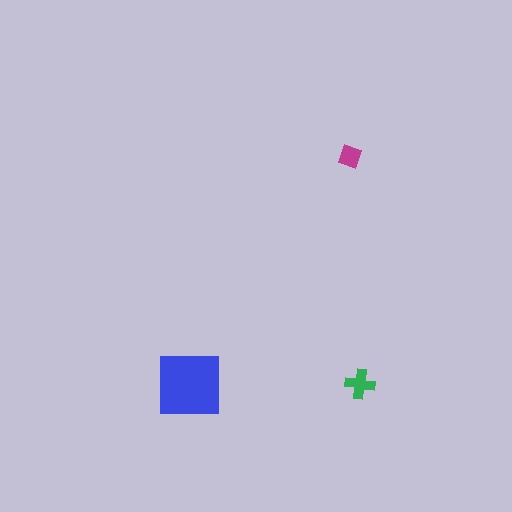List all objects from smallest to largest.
The magenta diamond, the green cross, the blue square.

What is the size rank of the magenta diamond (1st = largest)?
3rd.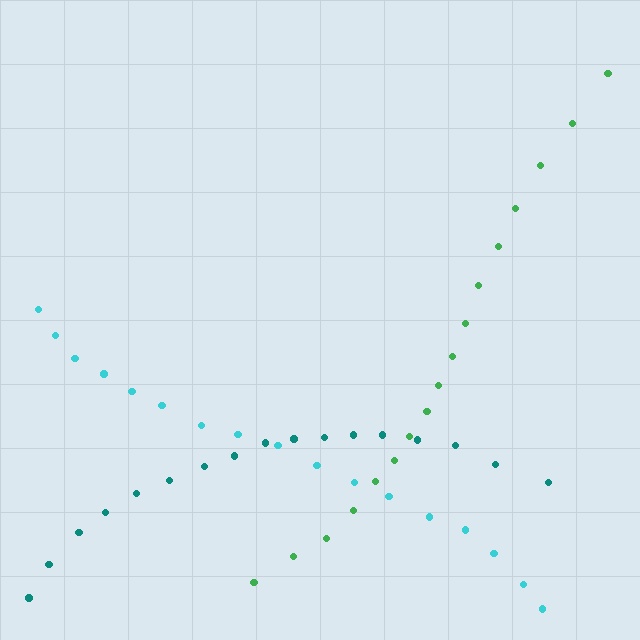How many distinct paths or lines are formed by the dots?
There are 3 distinct paths.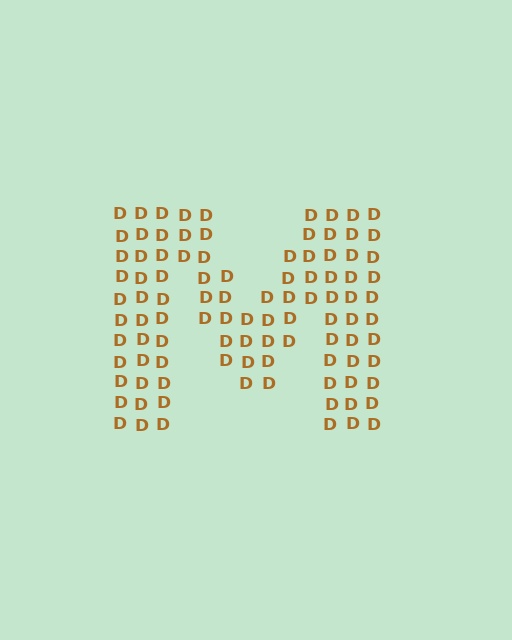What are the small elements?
The small elements are letter D's.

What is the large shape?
The large shape is the letter M.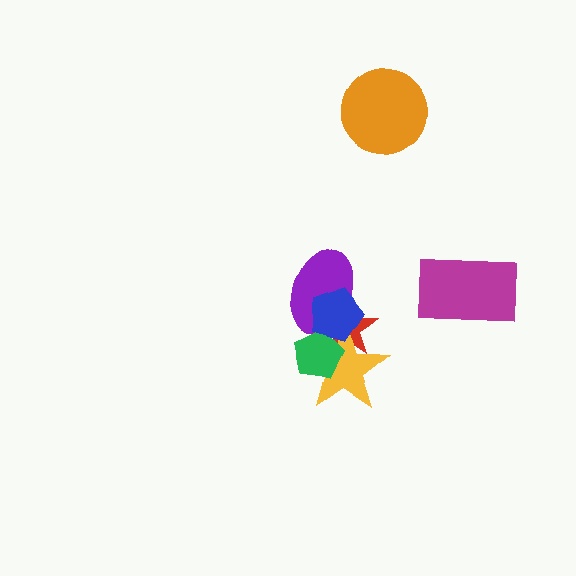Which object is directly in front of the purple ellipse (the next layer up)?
The green pentagon is directly in front of the purple ellipse.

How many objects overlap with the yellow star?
4 objects overlap with the yellow star.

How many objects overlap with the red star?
4 objects overlap with the red star.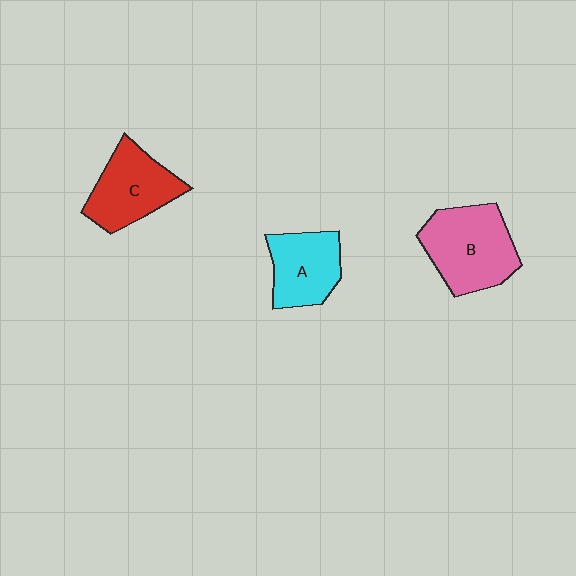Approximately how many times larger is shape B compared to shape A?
Approximately 1.4 times.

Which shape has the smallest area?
Shape A (cyan).